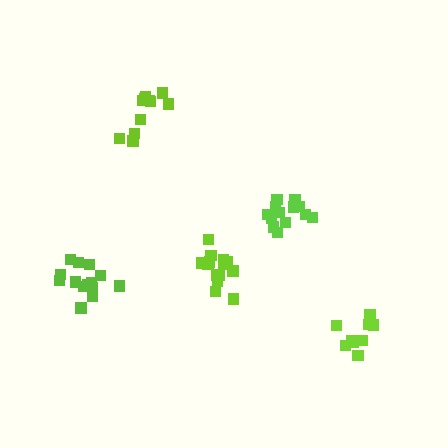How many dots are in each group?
Group 1: 11 dots, Group 2: 14 dots, Group 3: 13 dots, Group 4: 15 dots, Group 5: 12 dots (65 total).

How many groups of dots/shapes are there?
There are 5 groups.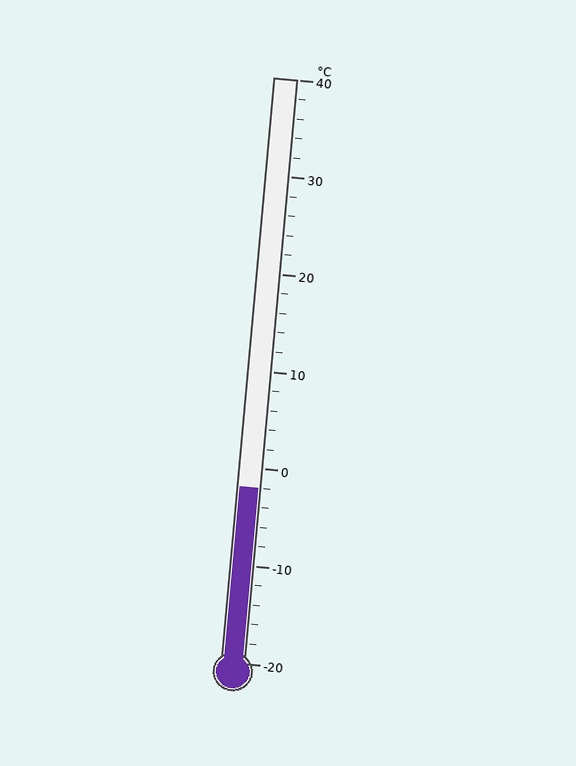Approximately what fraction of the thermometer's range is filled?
The thermometer is filled to approximately 30% of its range.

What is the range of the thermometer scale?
The thermometer scale ranges from -20°C to 40°C.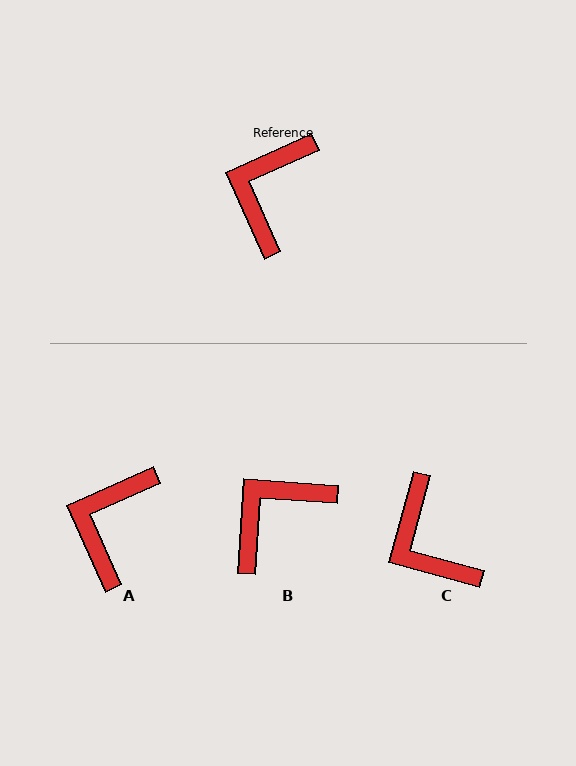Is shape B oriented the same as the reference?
No, it is off by about 28 degrees.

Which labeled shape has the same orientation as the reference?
A.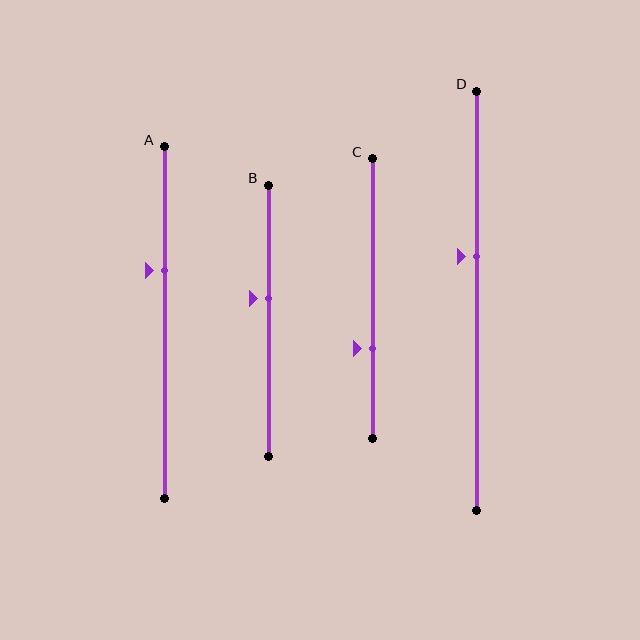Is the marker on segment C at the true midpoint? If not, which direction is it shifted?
No, the marker on segment C is shifted downward by about 18% of the segment length.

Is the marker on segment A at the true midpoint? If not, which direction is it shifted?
No, the marker on segment A is shifted upward by about 15% of the segment length.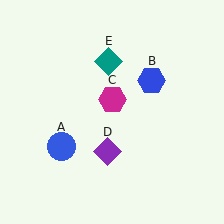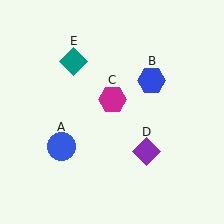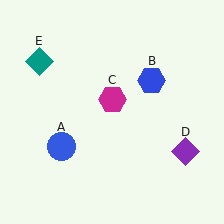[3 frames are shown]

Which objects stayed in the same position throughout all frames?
Blue circle (object A) and blue hexagon (object B) and magenta hexagon (object C) remained stationary.